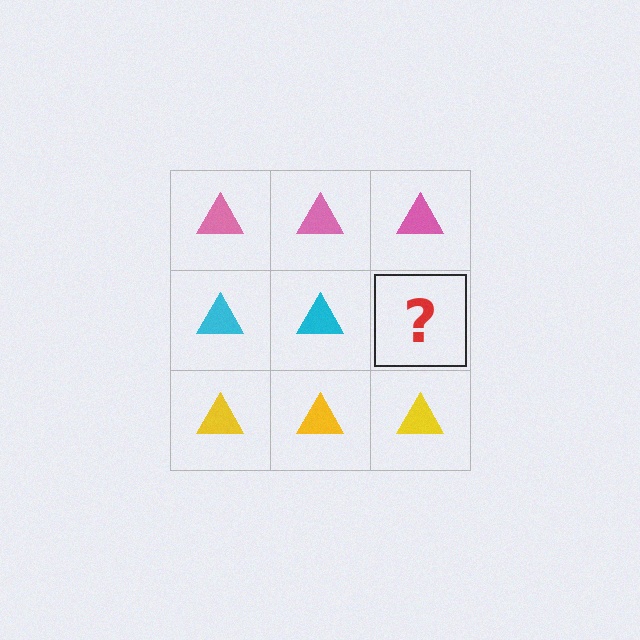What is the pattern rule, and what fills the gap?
The rule is that each row has a consistent color. The gap should be filled with a cyan triangle.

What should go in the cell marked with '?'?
The missing cell should contain a cyan triangle.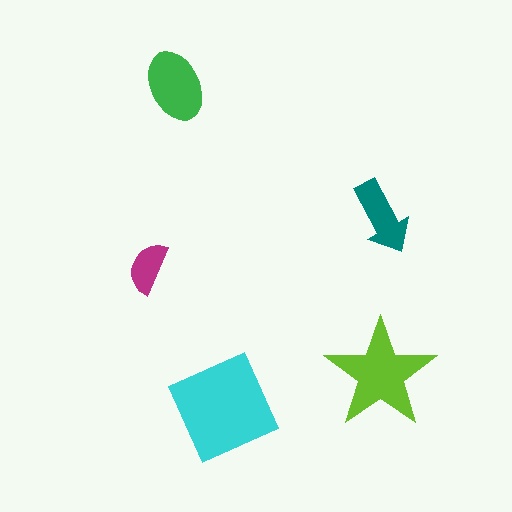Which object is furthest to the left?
The magenta semicircle is leftmost.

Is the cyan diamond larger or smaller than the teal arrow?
Larger.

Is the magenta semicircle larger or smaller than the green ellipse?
Smaller.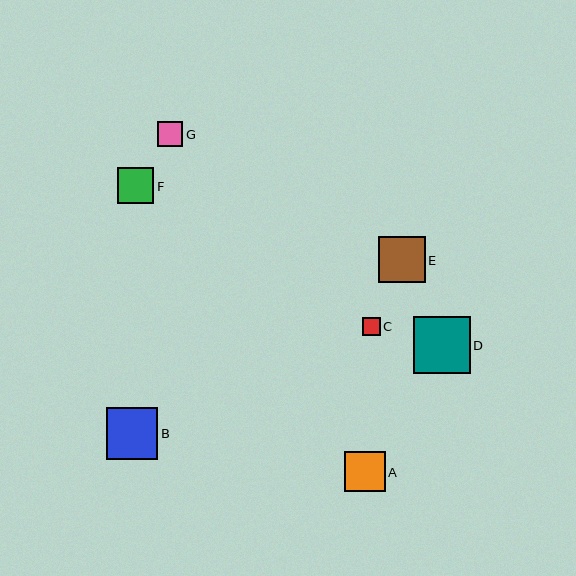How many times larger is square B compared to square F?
Square B is approximately 1.4 times the size of square F.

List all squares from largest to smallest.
From largest to smallest: D, B, E, A, F, G, C.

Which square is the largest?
Square D is the largest with a size of approximately 57 pixels.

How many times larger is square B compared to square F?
Square B is approximately 1.4 times the size of square F.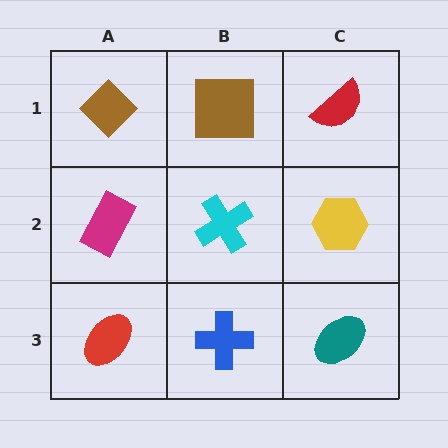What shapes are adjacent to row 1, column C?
A yellow hexagon (row 2, column C), a brown square (row 1, column B).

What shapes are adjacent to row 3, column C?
A yellow hexagon (row 2, column C), a blue cross (row 3, column B).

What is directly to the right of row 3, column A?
A blue cross.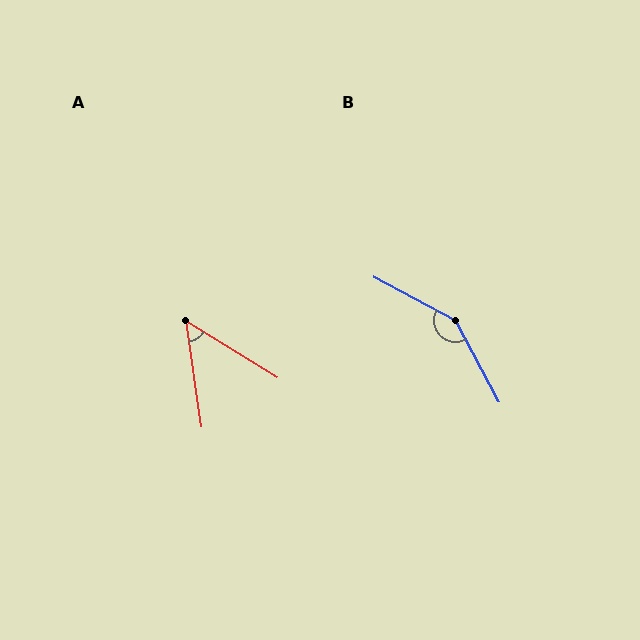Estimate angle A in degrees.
Approximately 50 degrees.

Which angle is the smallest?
A, at approximately 50 degrees.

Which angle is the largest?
B, at approximately 146 degrees.